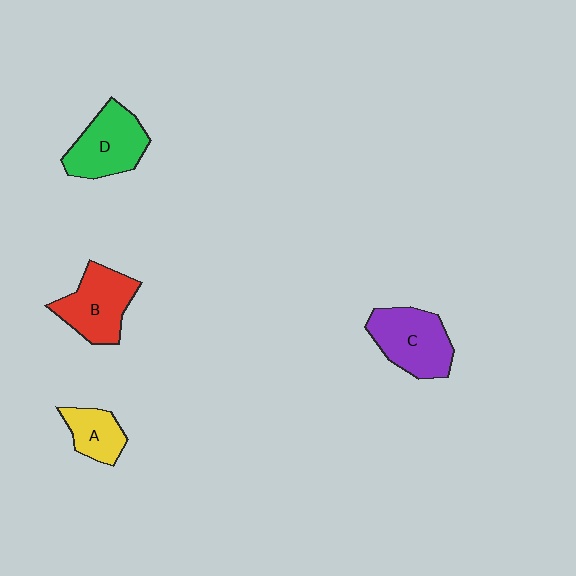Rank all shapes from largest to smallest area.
From largest to smallest: C (purple), D (green), B (red), A (yellow).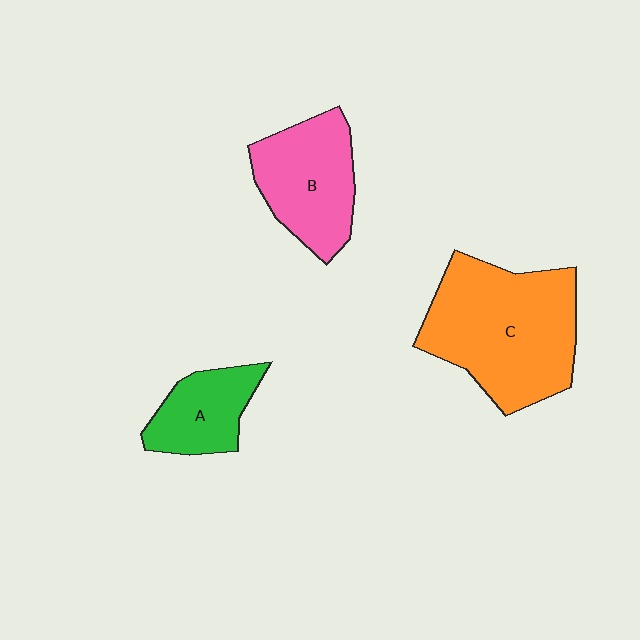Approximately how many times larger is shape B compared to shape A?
Approximately 1.5 times.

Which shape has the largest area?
Shape C (orange).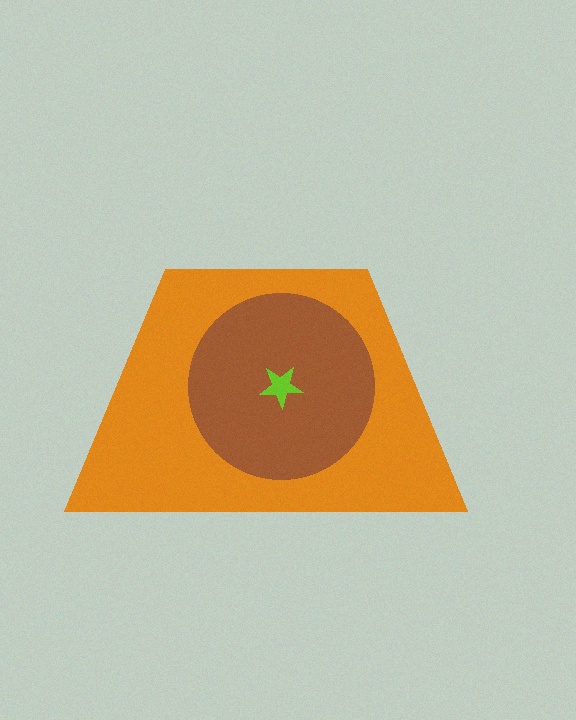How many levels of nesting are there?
3.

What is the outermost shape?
The orange trapezoid.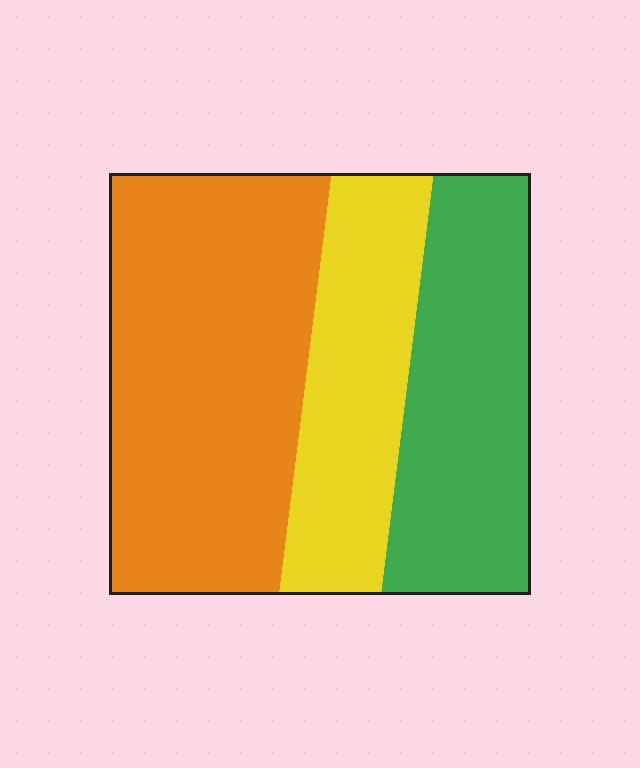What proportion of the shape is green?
Green covers about 30% of the shape.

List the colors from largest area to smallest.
From largest to smallest: orange, green, yellow.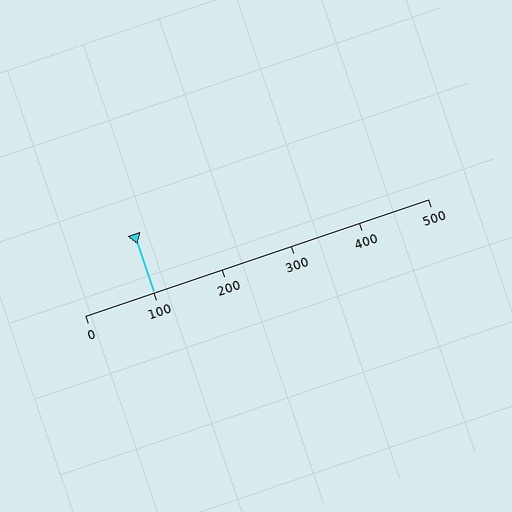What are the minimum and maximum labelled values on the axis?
The axis runs from 0 to 500.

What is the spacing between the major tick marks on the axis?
The major ticks are spaced 100 apart.